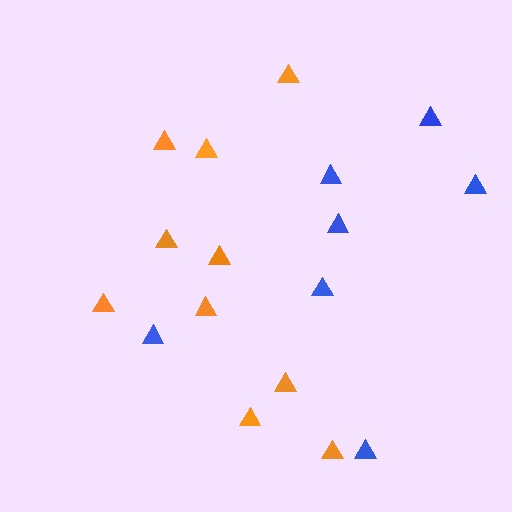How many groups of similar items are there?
There are 2 groups: one group of blue triangles (7) and one group of orange triangles (10).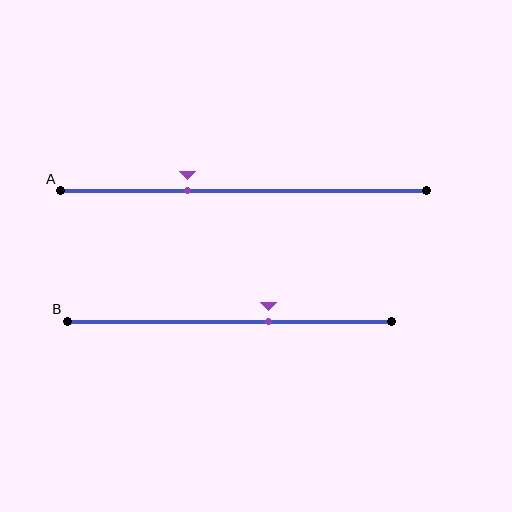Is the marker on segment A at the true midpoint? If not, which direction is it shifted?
No, the marker on segment A is shifted to the left by about 16% of the segment length.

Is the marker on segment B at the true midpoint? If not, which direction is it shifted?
No, the marker on segment B is shifted to the right by about 12% of the segment length.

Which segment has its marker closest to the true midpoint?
Segment B has its marker closest to the true midpoint.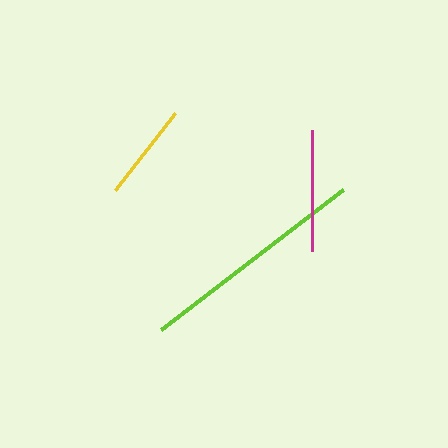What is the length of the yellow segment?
The yellow segment is approximately 97 pixels long.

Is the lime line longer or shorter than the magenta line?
The lime line is longer than the magenta line.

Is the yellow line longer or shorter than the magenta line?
The magenta line is longer than the yellow line.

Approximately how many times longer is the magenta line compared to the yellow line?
The magenta line is approximately 1.2 times the length of the yellow line.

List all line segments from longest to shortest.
From longest to shortest: lime, magenta, yellow.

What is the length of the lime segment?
The lime segment is approximately 229 pixels long.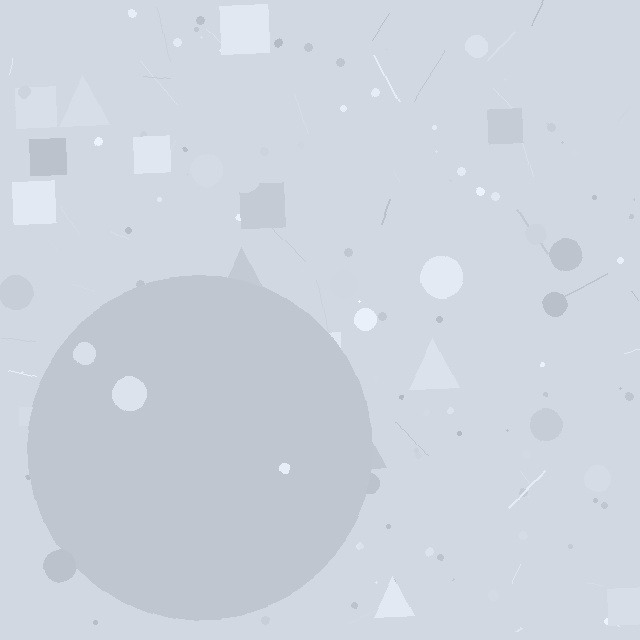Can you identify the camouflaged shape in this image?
The camouflaged shape is a circle.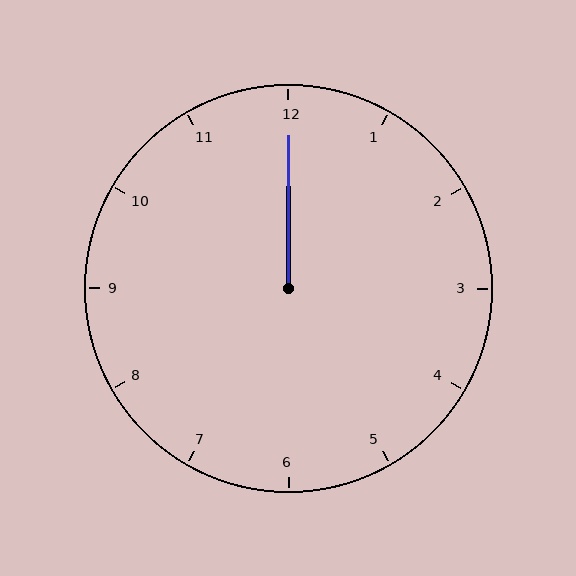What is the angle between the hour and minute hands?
Approximately 0 degrees.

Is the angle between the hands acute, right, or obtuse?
It is acute.